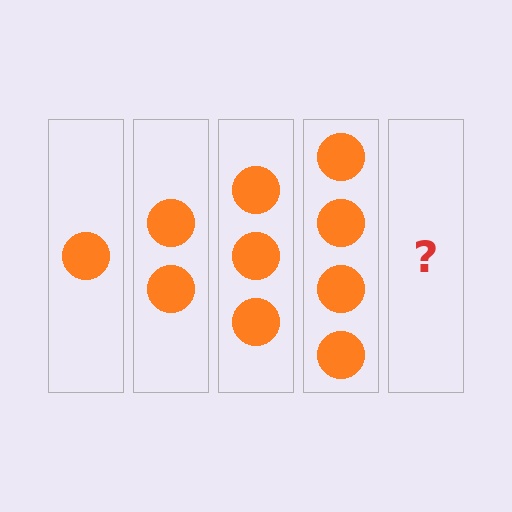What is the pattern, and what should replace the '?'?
The pattern is that each step adds one more circle. The '?' should be 5 circles.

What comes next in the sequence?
The next element should be 5 circles.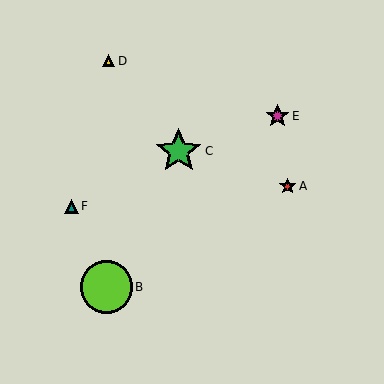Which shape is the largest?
The lime circle (labeled B) is the largest.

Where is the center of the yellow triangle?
The center of the yellow triangle is at (109, 61).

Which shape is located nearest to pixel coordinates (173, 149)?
The green star (labeled C) at (179, 151) is nearest to that location.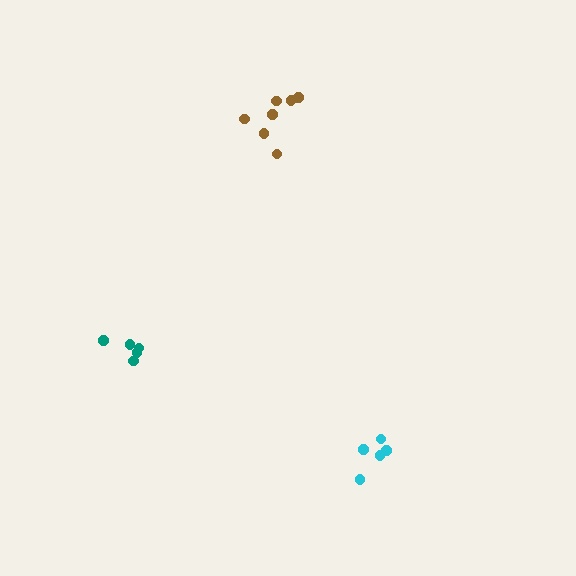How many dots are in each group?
Group 1: 5 dots, Group 2: 5 dots, Group 3: 7 dots (17 total).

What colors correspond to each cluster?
The clusters are colored: teal, cyan, brown.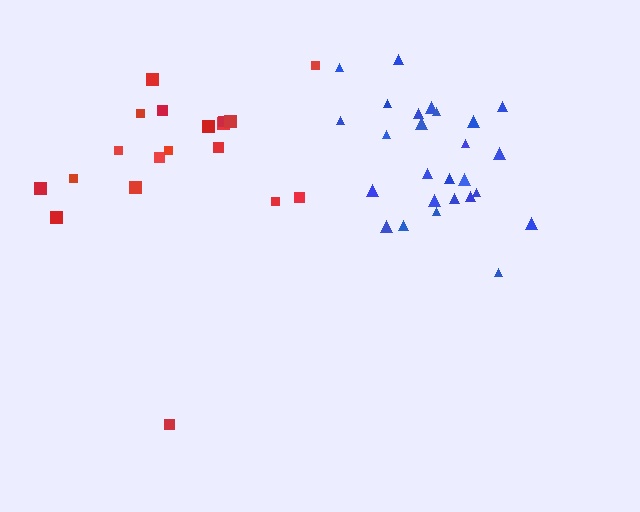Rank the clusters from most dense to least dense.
blue, red.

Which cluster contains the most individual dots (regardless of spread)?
Blue (26).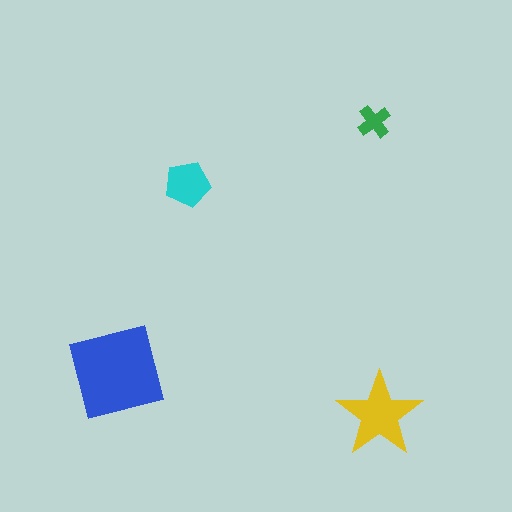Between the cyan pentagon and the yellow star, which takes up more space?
The yellow star.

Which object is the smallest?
The green cross.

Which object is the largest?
The blue square.